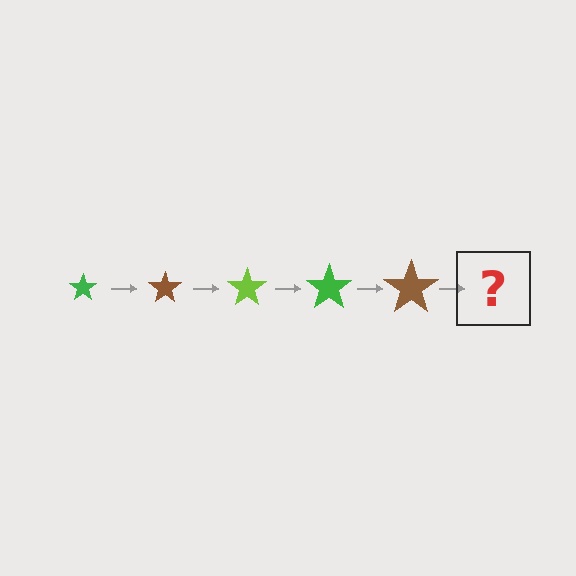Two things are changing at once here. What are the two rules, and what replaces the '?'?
The two rules are that the star grows larger each step and the color cycles through green, brown, and lime. The '?' should be a lime star, larger than the previous one.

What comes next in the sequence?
The next element should be a lime star, larger than the previous one.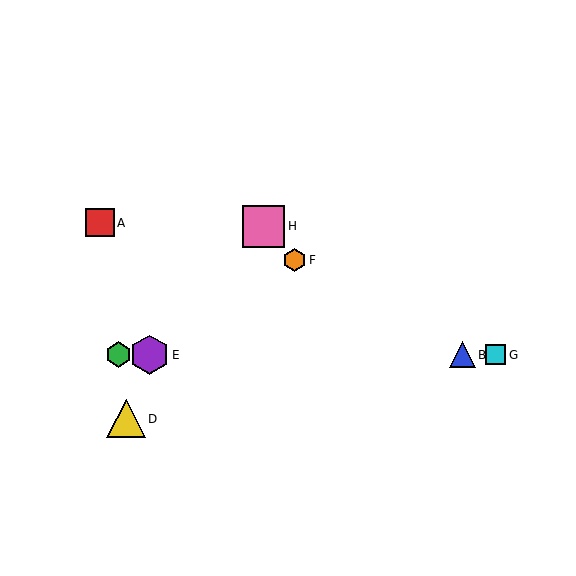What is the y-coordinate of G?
Object G is at y≈355.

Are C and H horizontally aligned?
No, C is at y≈355 and H is at y≈226.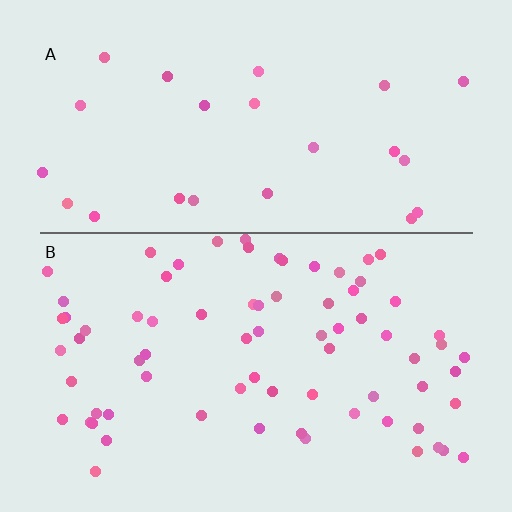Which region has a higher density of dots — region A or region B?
B (the bottom).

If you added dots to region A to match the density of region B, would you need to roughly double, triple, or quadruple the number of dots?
Approximately triple.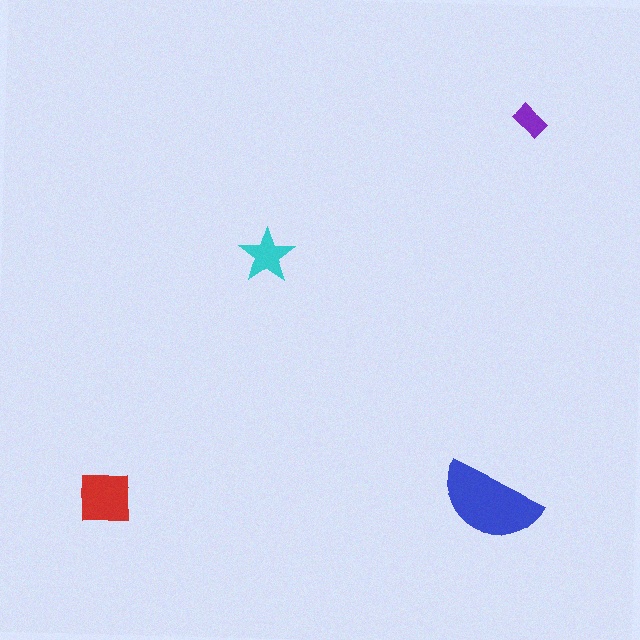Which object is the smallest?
The purple rectangle.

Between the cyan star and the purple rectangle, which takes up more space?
The cyan star.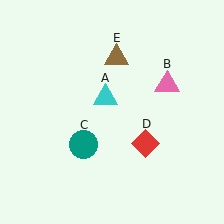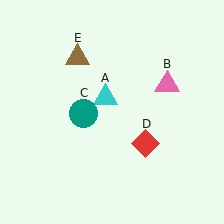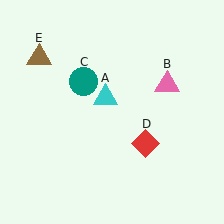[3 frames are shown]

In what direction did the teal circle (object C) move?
The teal circle (object C) moved up.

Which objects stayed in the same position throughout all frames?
Cyan triangle (object A) and pink triangle (object B) and red diamond (object D) remained stationary.